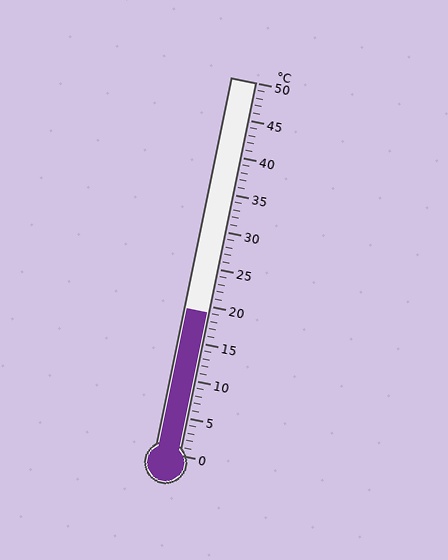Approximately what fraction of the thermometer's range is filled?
The thermometer is filled to approximately 40% of its range.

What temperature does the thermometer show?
The thermometer shows approximately 19°C.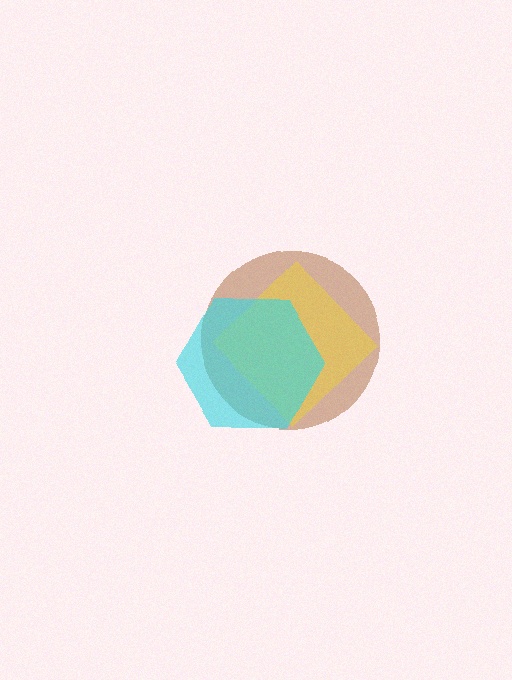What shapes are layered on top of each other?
The layered shapes are: a brown circle, a yellow diamond, a cyan hexagon.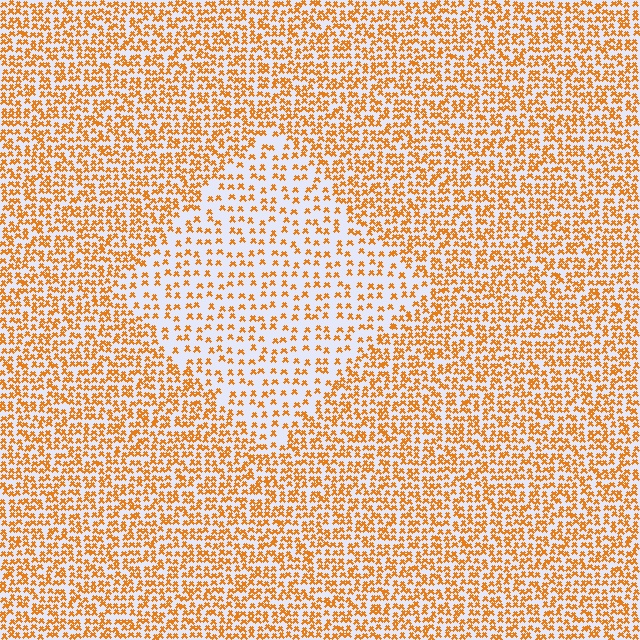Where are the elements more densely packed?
The elements are more densely packed outside the diamond boundary.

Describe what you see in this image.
The image contains small orange elements arranged at two different densities. A diamond-shaped region is visible where the elements are less densely packed than the surrounding area.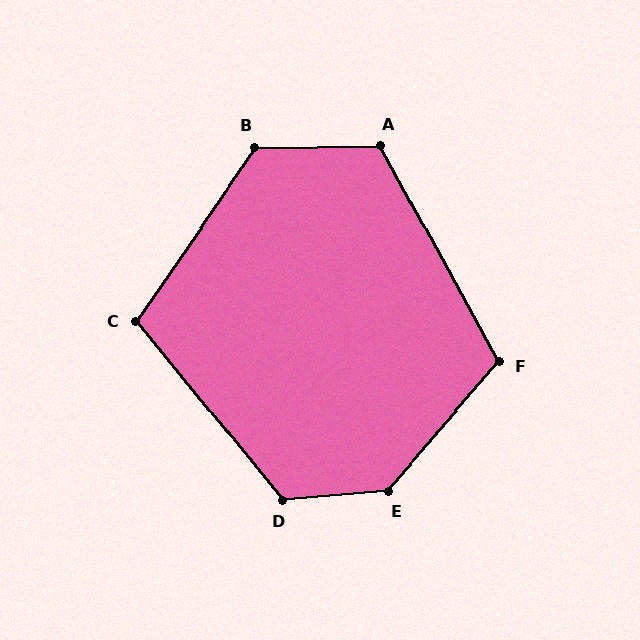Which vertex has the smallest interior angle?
C, at approximately 106 degrees.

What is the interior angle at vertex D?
Approximately 124 degrees (obtuse).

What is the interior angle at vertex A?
Approximately 118 degrees (obtuse).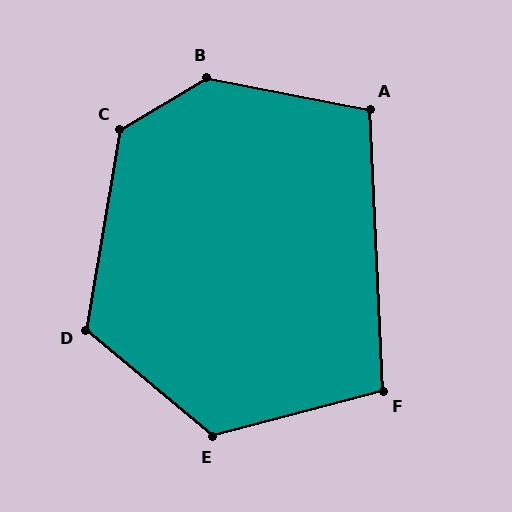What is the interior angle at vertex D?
Approximately 120 degrees (obtuse).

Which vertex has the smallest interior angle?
F, at approximately 102 degrees.